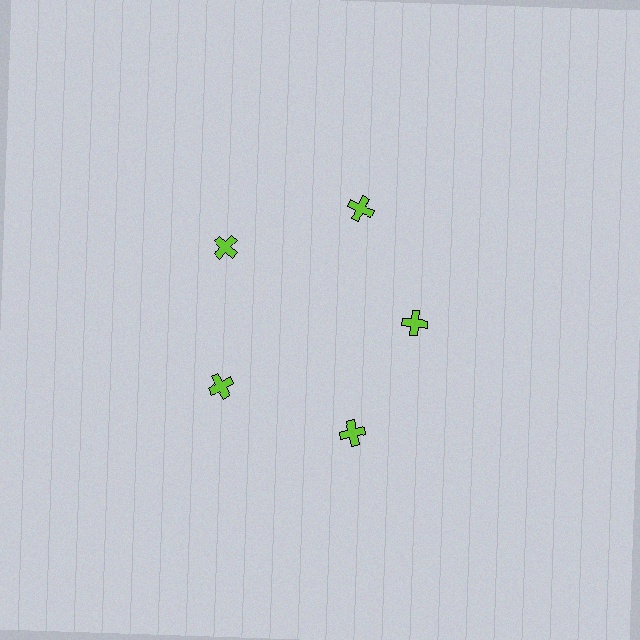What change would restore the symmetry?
The symmetry would be restored by moving it outward, back onto the ring so that all 5 crosses sit at equal angles and equal distance from the center.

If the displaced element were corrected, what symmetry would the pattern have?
It would have 5-fold rotational symmetry — the pattern would map onto itself every 72 degrees.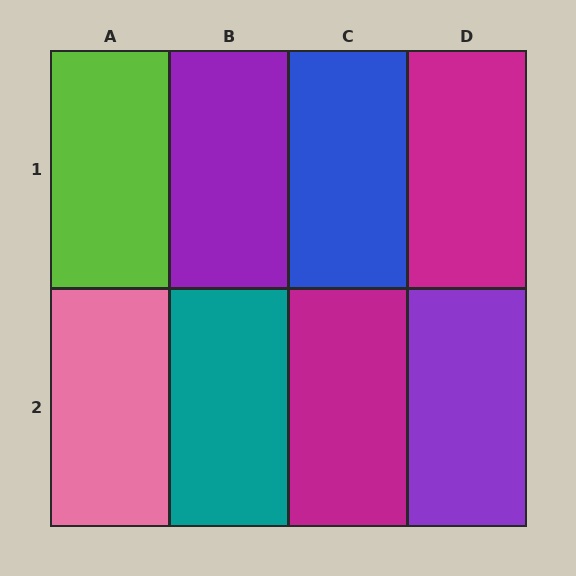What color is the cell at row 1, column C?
Blue.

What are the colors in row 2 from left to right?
Pink, teal, magenta, purple.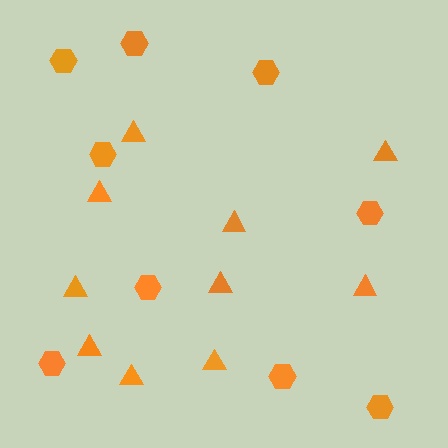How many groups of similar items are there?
There are 2 groups: one group of triangles (10) and one group of hexagons (9).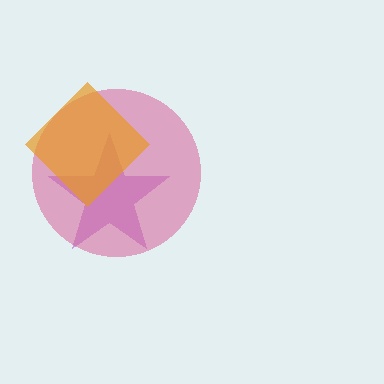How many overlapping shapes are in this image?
There are 3 overlapping shapes in the image.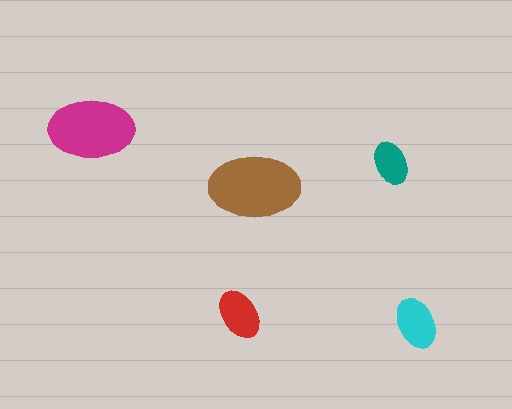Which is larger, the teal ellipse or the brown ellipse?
The brown one.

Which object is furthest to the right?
The cyan ellipse is rightmost.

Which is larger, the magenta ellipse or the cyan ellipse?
The magenta one.